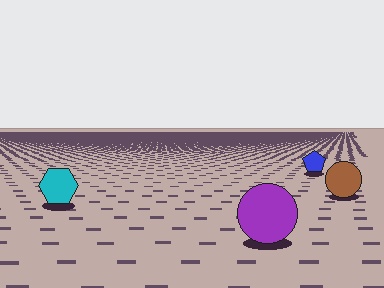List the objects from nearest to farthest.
From nearest to farthest: the purple circle, the cyan hexagon, the brown circle, the blue pentagon.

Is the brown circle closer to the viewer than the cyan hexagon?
No. The cyan hexagon is closer — you can tell from the texture gradient: the ground texture is coarser near it.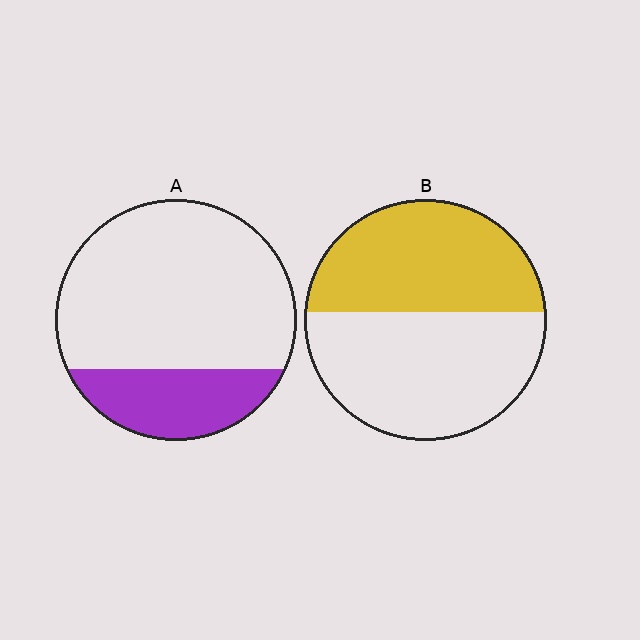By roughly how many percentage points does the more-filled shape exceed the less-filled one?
By roughly 20 percentage points (B over A).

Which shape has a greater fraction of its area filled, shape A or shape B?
Shape B.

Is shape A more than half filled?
No.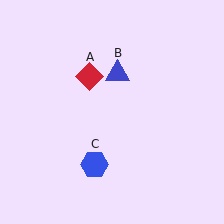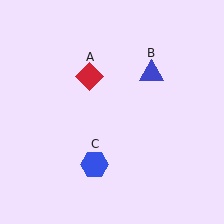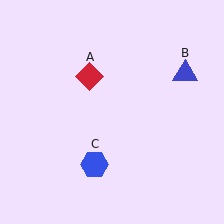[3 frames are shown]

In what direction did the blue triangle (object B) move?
The blue triangle (object B) moved right.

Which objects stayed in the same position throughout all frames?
Red diamond (object A) and blue hexagon (object C) remained stationary.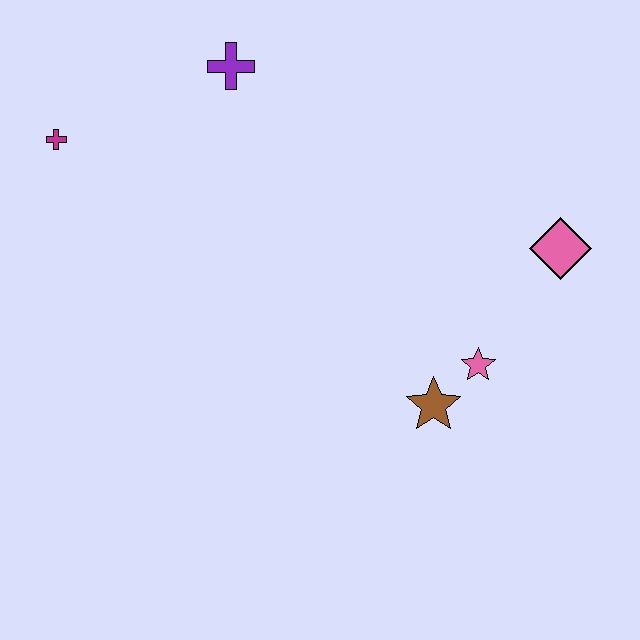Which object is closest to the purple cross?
The magenta cross is closest to the purple cross.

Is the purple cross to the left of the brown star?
Yes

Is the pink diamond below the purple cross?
Yes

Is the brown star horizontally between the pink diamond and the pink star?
No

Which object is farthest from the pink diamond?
The magenta cross is farthest from the pink diamond.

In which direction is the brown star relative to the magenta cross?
The brown star is to the right of the magenta cross.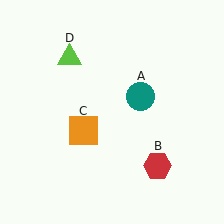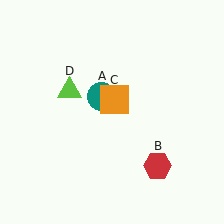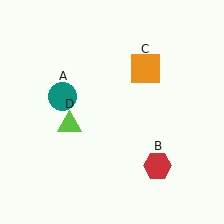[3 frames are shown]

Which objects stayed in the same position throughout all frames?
Red hexagon (object B) remained stationary.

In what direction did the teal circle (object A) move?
The teal circle (object A) moved left.